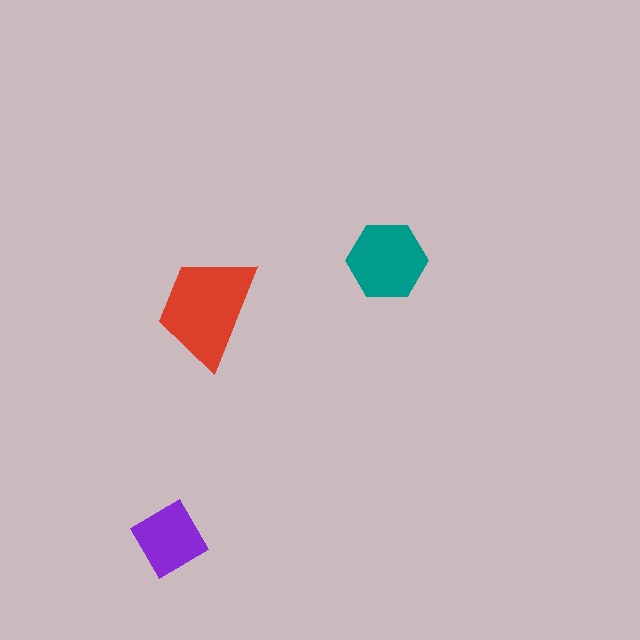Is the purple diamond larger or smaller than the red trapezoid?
Smaller.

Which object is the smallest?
The purple diamond.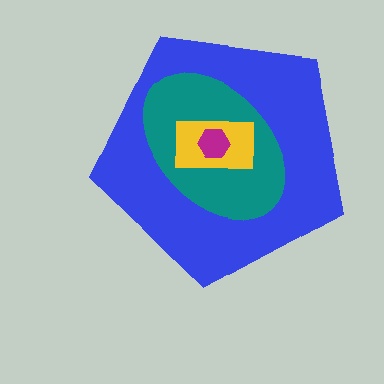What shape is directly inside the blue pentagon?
The teal ellipse.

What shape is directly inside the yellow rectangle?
The magenta hexagon.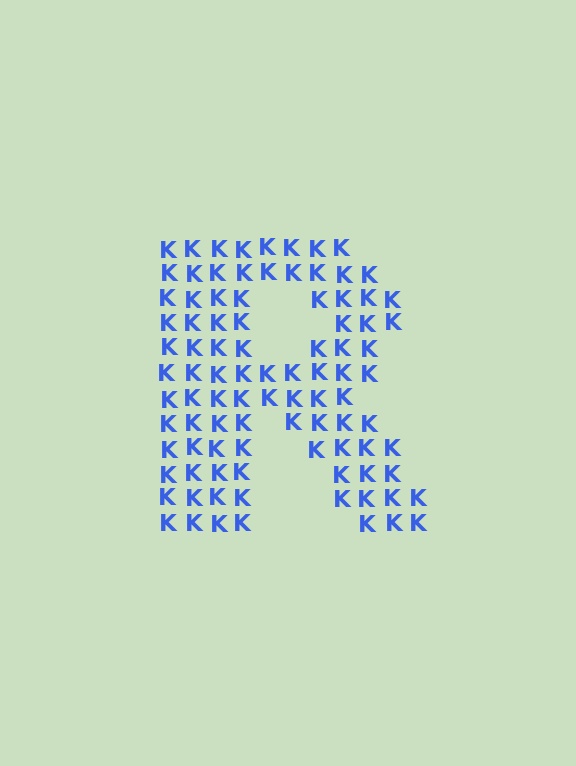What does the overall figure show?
The overall figure shows the letter R.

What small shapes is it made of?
It is made of small letter K's.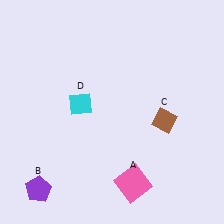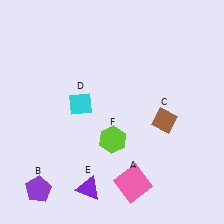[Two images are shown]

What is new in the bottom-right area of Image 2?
A lime hexagon (F) was added in the bottom-right area of Image 2.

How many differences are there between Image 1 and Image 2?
There are 2 differences between the two images.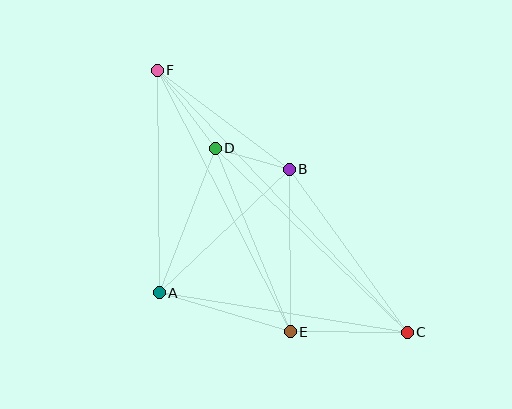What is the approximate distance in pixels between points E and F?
The distance between E and F is approximately 293 pixels.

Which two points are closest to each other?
Points B and D are closest to each other.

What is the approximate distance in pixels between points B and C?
The distance between B and C is approximately 202 pixels.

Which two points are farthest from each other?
Points C and F are farthest from each other.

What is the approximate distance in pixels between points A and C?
The distance between A and C is approximately 252 pixels.